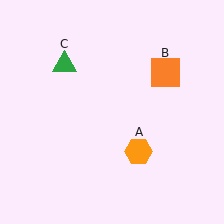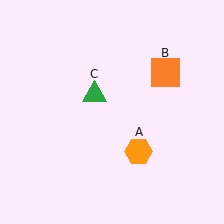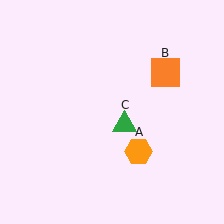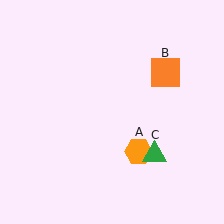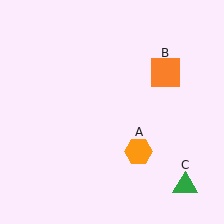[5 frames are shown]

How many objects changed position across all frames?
1 object changed position: green triangle (object C).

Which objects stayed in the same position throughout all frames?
Orange hexagon (object A) and orange square (object B) remained stationary.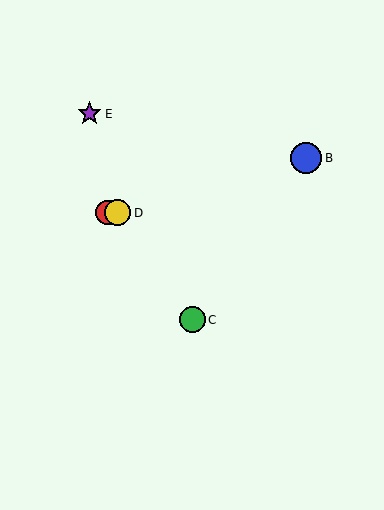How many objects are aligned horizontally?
2 objects (A, D) are aligned horizontally.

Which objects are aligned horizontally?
Objects A, D are aligned horizontally.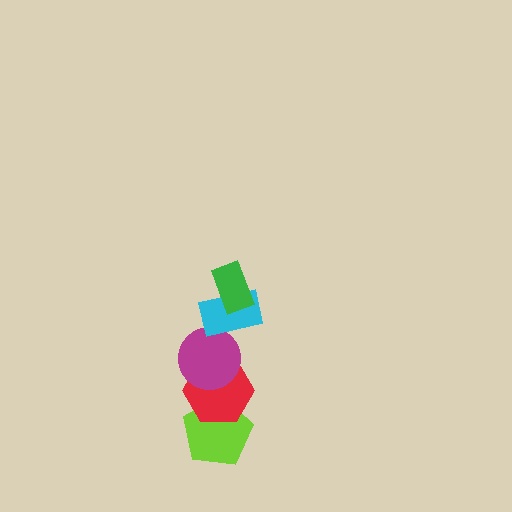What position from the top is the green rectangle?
The green rectangle is 1st from the top.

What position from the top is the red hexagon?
The red hexagon is 4th from the top.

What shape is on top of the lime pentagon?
The red hexagon is on top of the lime pentagon.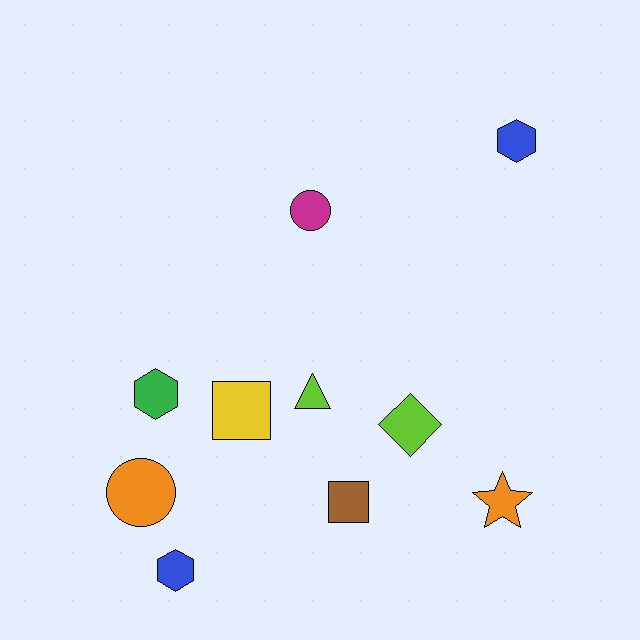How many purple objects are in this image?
There are no purple objects.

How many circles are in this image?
There are 2 circles.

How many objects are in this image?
There are 10 objects.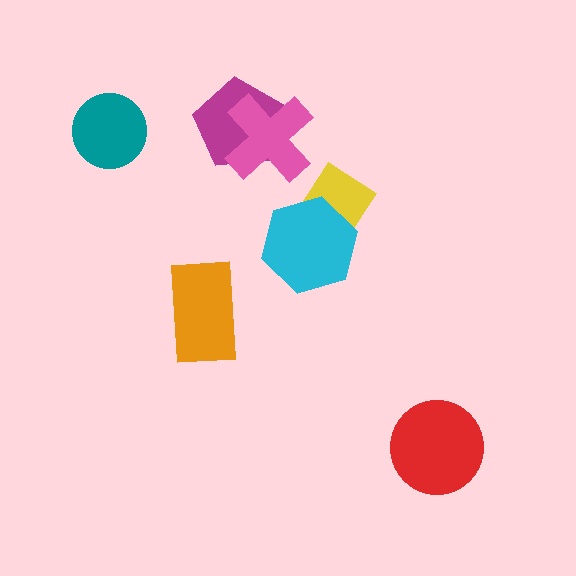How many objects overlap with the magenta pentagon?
1 object overlaps with the magenta pentagon.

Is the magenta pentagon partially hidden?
Yes, it is partially covered by another shape.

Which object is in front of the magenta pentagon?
The pink cross is in front of the magenta pentagon.